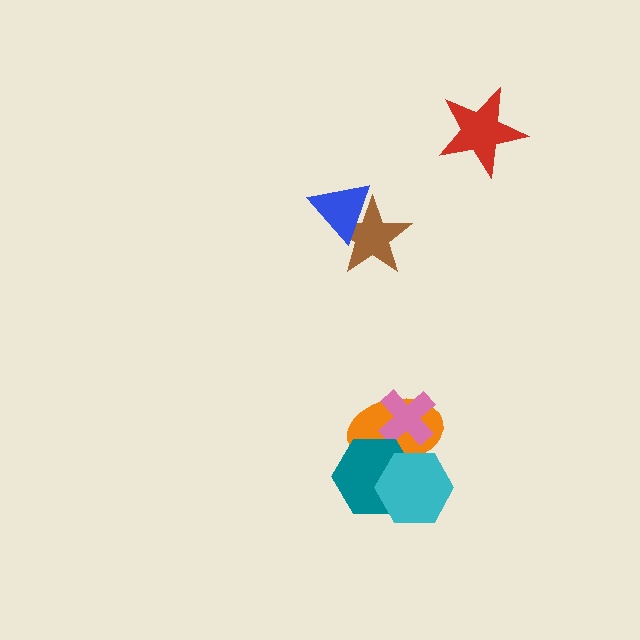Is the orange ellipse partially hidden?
Yes, it is partially covered by another shape.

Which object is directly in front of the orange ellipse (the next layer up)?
The pink cross is directly in front of the orange ellipse.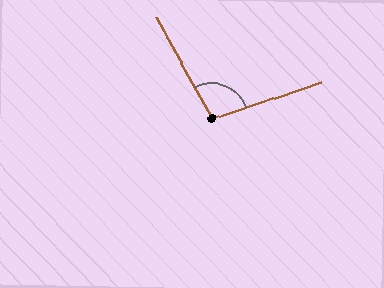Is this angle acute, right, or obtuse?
It is obtuse.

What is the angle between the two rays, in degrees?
Approximately 101 degrees.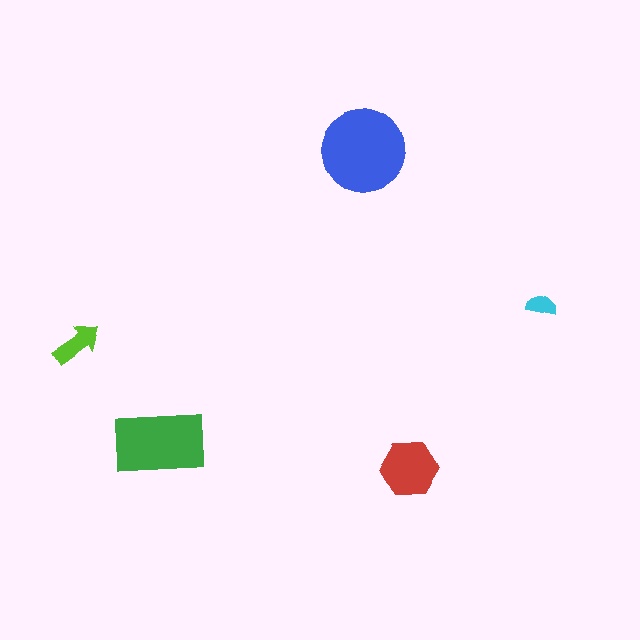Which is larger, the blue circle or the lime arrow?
The blue circle.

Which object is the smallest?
The cyan semicircle.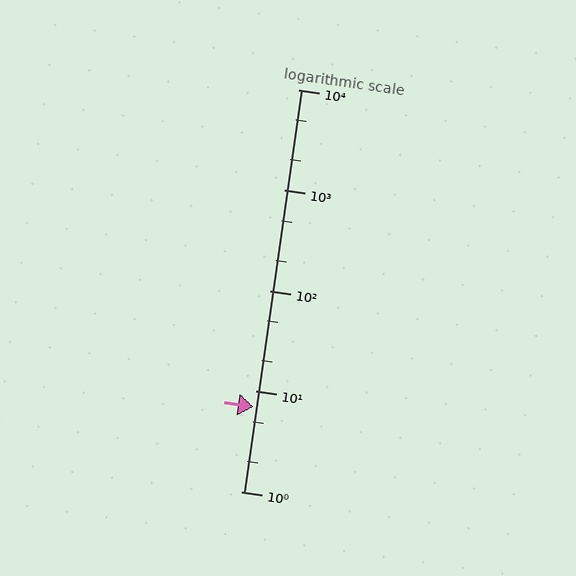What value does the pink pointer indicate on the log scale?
The pointer indicates approximately 6.9.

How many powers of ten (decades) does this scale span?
The scale spans 4 decades, from 1 to 10000.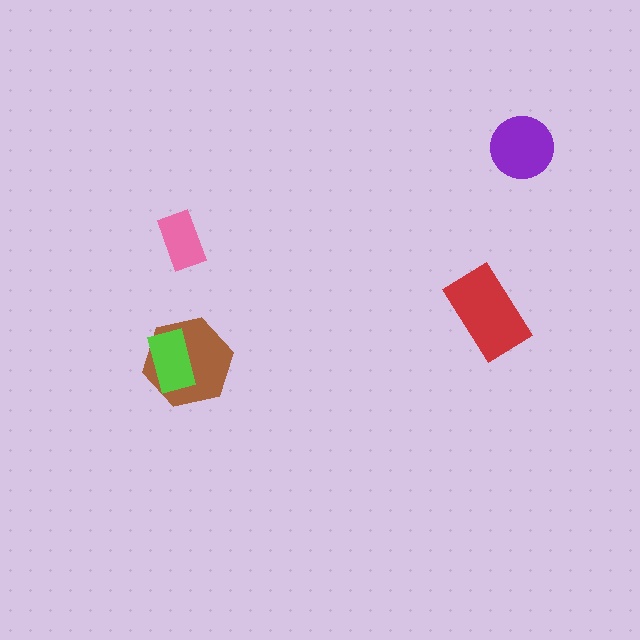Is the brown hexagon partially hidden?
Yes, it is partially covered by another shape.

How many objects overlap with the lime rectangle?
1 object overlaps with the lime rectangle.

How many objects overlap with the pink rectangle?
0 objects overlap with the pink rectangle.